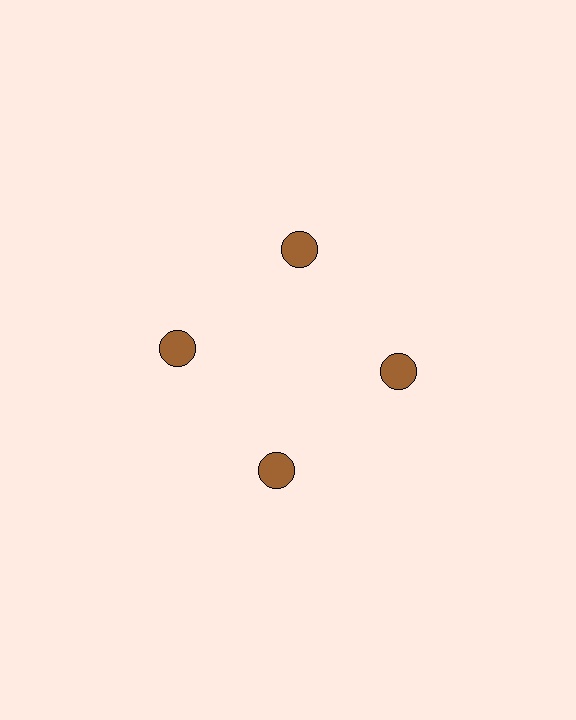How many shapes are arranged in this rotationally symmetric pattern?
There are 4 shapes, arranged in 4 groups of 1.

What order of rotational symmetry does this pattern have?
This pattern has 4-fold rotational symmetry.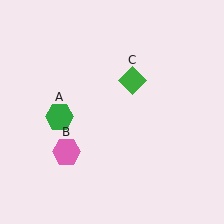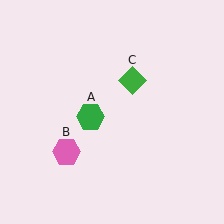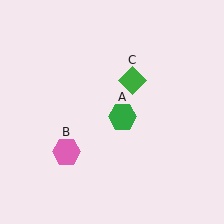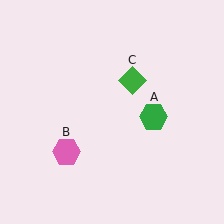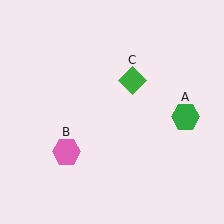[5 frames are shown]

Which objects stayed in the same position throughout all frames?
Pink hexagon (object B) and green diamond (object C) remained stationary.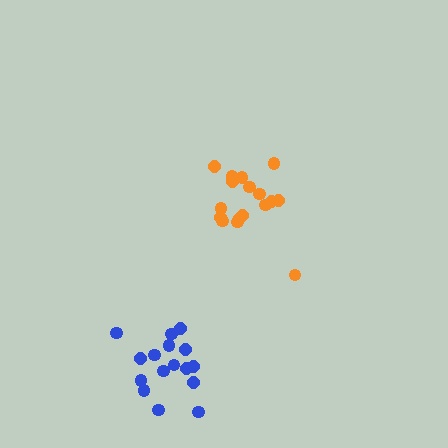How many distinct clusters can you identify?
There are 2 distinct clusters.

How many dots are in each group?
Group 1: 16 dots, Group 2: 17 dots (33 total).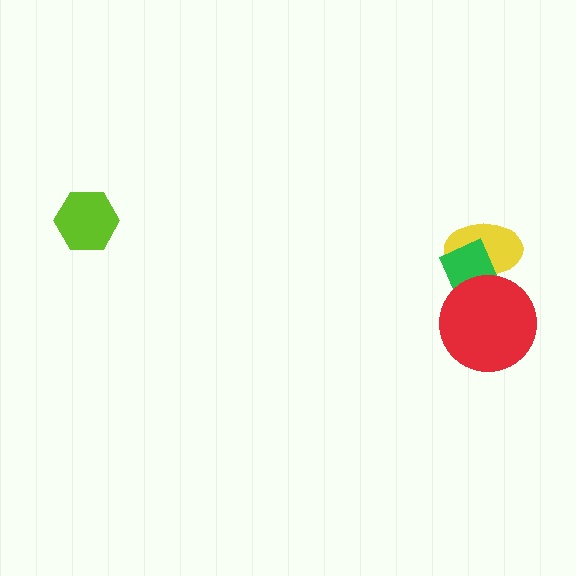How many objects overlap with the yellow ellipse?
2 objects overlap with the yellow ellipse.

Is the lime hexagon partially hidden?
No, no other shape covers it.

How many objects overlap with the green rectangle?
2 objects overlap with the green rectangle.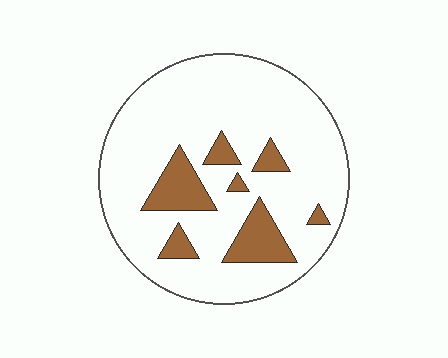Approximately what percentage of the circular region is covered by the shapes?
Approximately 15%.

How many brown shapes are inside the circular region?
7.